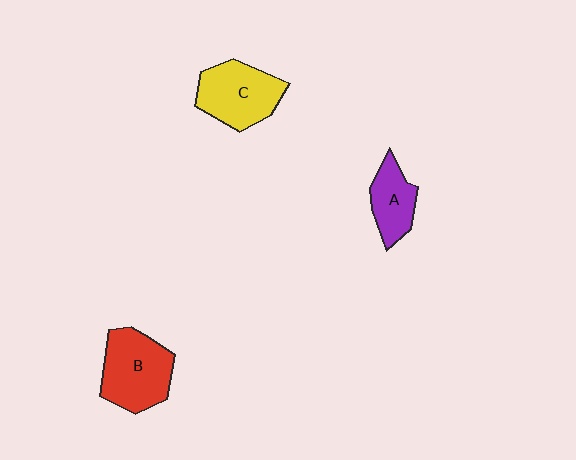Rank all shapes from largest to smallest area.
From largest to smallest: B (red), C (yellow), A (purple).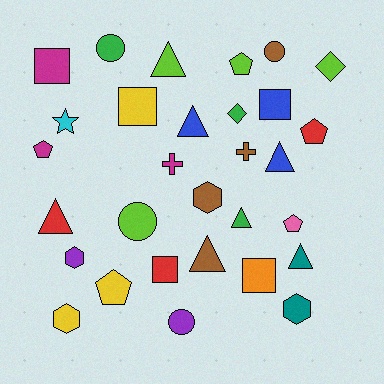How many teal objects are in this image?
There are 2 teal objects.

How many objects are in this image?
There are 30 objects.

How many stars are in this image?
There is 1 star.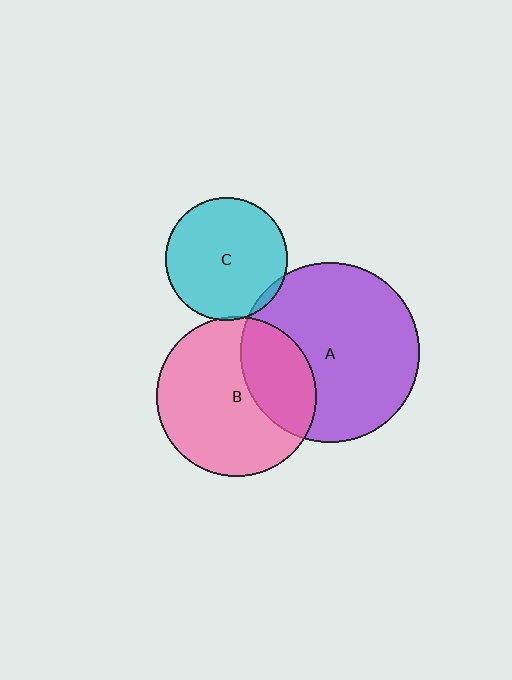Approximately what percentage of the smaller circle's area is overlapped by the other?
Approximately 30%.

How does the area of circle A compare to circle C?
Approximately 2.1 times.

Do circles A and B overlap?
Yes.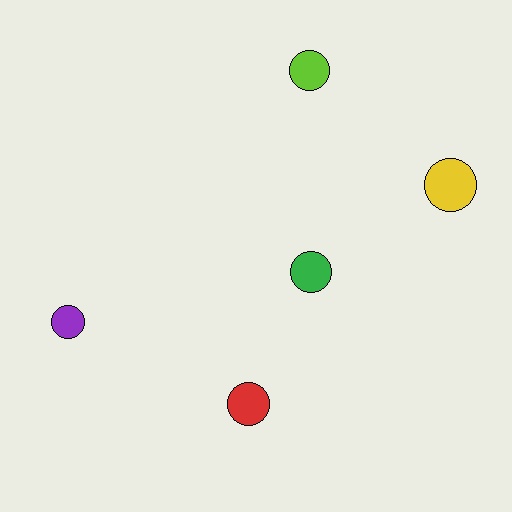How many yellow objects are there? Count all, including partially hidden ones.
There is 1 yellow object.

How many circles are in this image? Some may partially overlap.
There are 5 circles.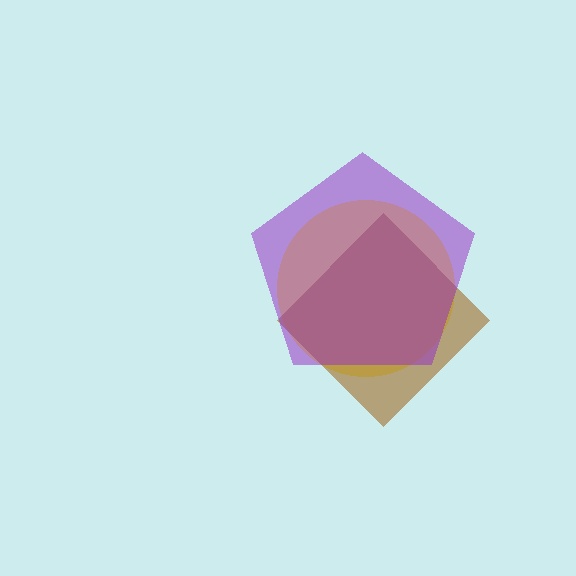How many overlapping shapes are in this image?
There are 3 overlapping shapes in the image.